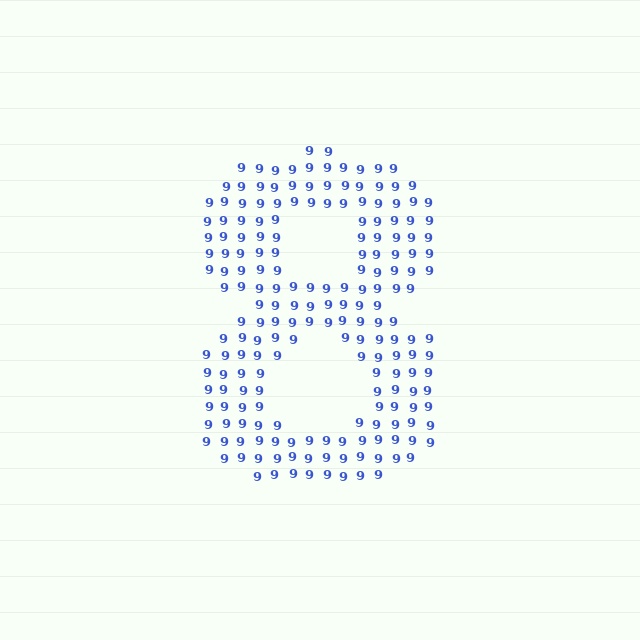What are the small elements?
The small elements are digit 9's.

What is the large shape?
The large shape is the digit 8.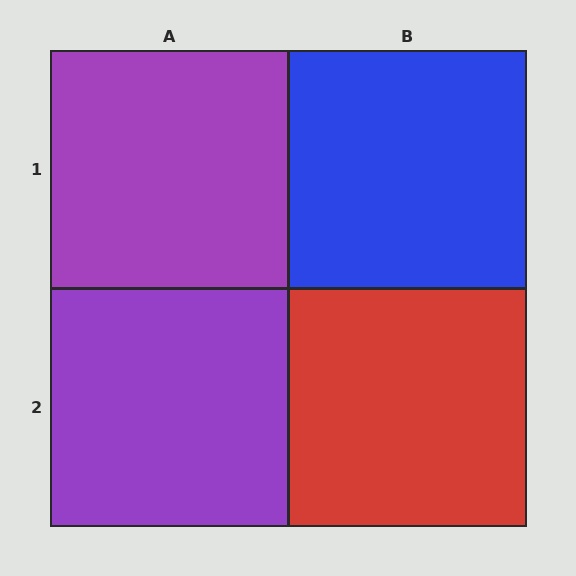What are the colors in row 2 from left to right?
Purple, red.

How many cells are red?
1 cell is red.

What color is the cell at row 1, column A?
Purple.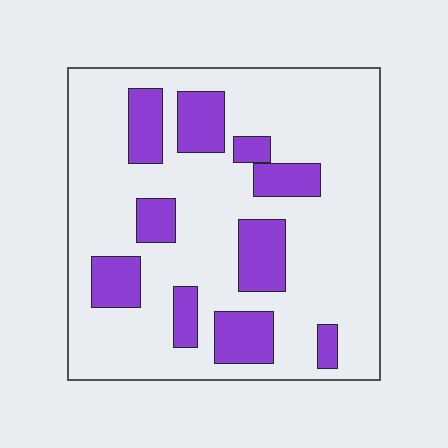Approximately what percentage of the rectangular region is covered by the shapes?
Approximately 25%.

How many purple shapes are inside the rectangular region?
10.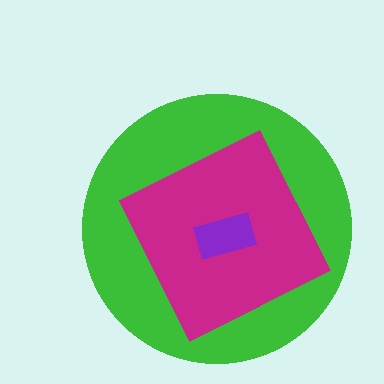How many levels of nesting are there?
3.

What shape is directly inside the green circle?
The magenta diamond.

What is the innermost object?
The purple rectangle.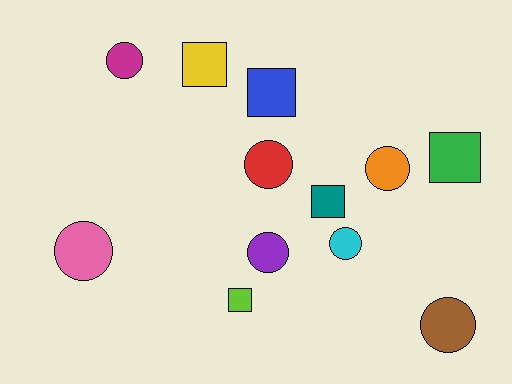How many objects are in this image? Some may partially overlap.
There are 12 objects.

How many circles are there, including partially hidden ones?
There are 7 circles.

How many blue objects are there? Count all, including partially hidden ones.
There is 1 blue object.